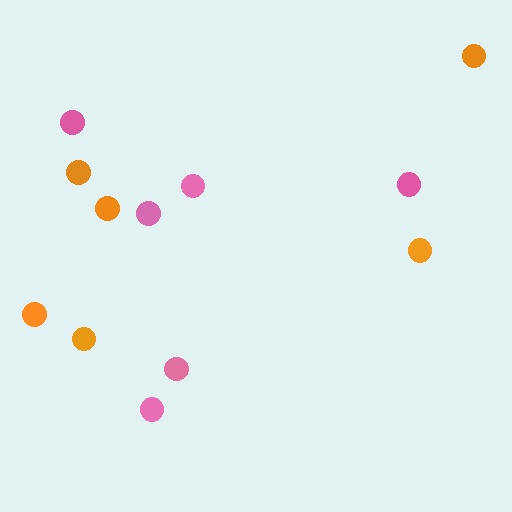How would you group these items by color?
There are 2 groups: one group of orange circles (6) and one group of pink circles (6).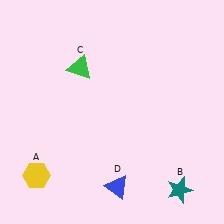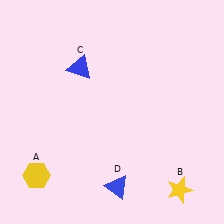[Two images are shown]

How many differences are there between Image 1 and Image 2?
There are 2 differences between the two images.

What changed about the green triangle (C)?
In Image 1, C is green. In Image 2, it changed to blue.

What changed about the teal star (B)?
In Image 1, B is teal. In Image 2, it changed to yellow.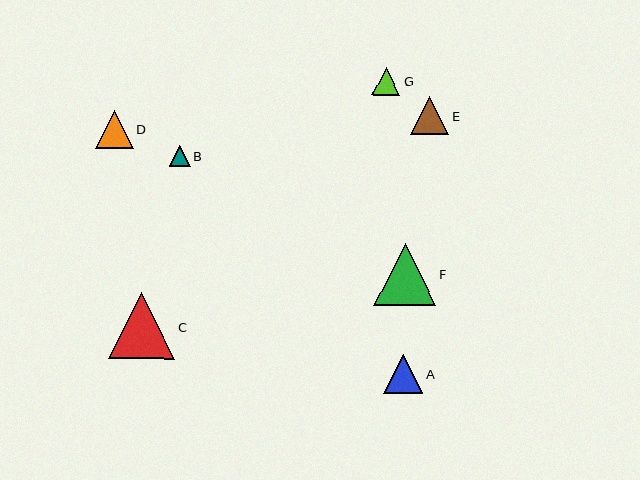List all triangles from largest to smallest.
From largest to smallest: C, F, A, D, E, G, B.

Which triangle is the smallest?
Triangle B is the smallest with a size of approximately 21 pixels.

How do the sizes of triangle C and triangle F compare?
Triangle C and triangle F are approximately the same size.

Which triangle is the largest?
Triangle C is the largest with a size of approximately 66 pixels.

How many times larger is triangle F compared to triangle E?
Triangle F is approximately 1.6 times the size of triangle E.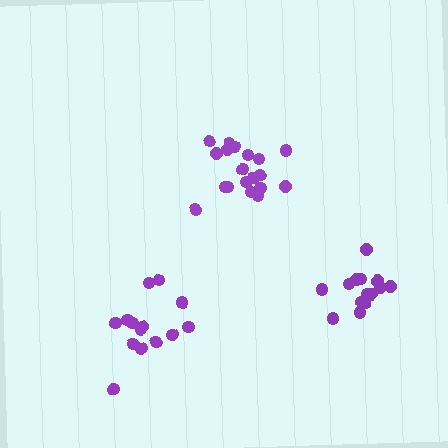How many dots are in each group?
Group 1: 14 dots, Group 2: 19 dots, Group 3: 14 dots (47 total).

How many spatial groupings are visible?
There are 3 spatial groupings.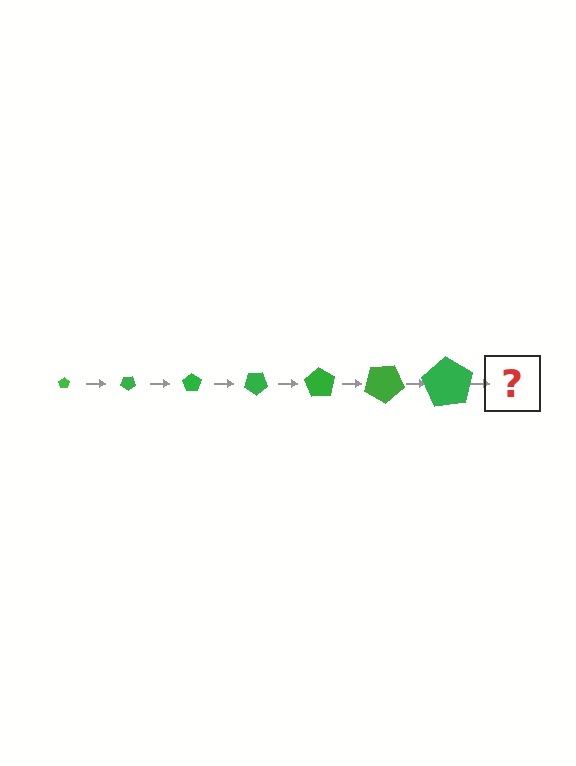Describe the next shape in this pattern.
It should be a pentagon, larger than the previous one and rotated 245 degrees from the start.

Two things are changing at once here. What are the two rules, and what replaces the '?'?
The two rules are that the pentagon grows larger each step and it rotates 35 degrees each step. The '?' should be a pentagon, larger than the previous one and rotated 245 degrees from the start.